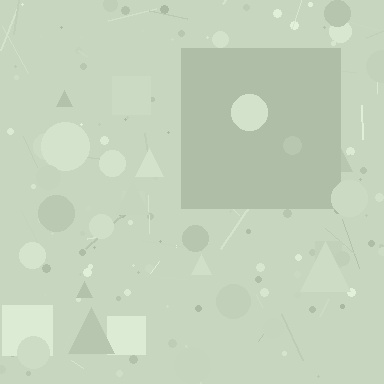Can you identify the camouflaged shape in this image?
The camouflaged shape is a square.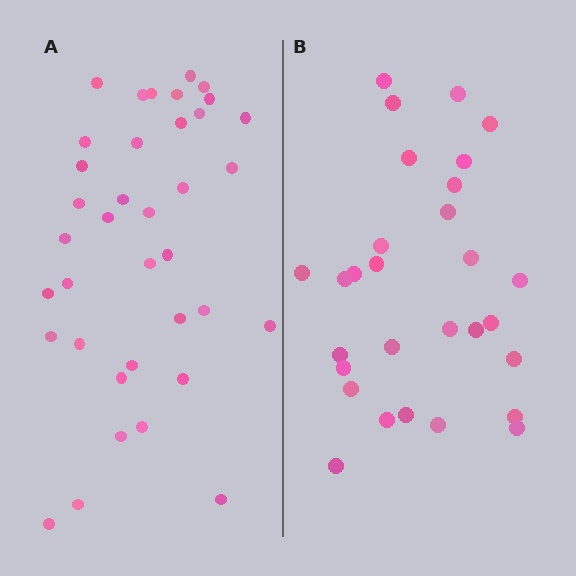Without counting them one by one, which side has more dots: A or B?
Region A (the left region) has more dots.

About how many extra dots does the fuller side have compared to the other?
Region A has roughly 8 or so more dots than region B.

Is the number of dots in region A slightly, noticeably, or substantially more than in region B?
Region A has noticeably more, but not dramatically so. The ratio is roughly 1.3 to 1.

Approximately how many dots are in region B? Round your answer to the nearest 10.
About 30 dots. (The exact count is 29, which rounds to 30.)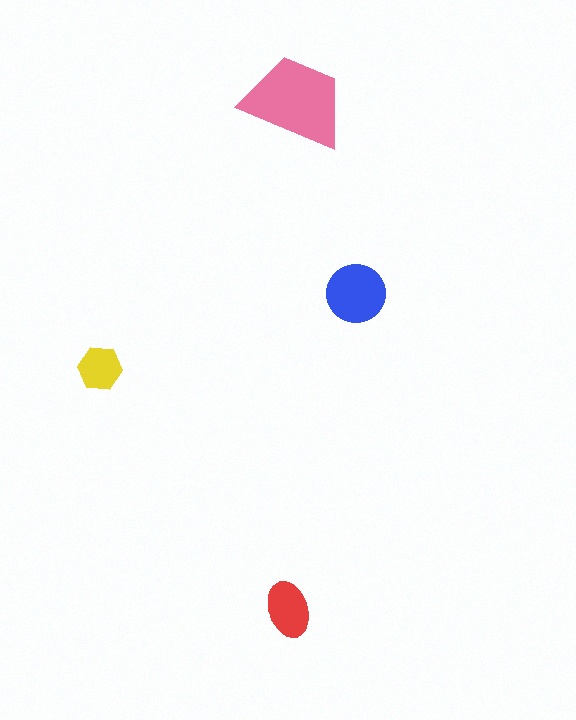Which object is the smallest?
The yellow hexagon.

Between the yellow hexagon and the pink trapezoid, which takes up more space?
The pink trapezoid.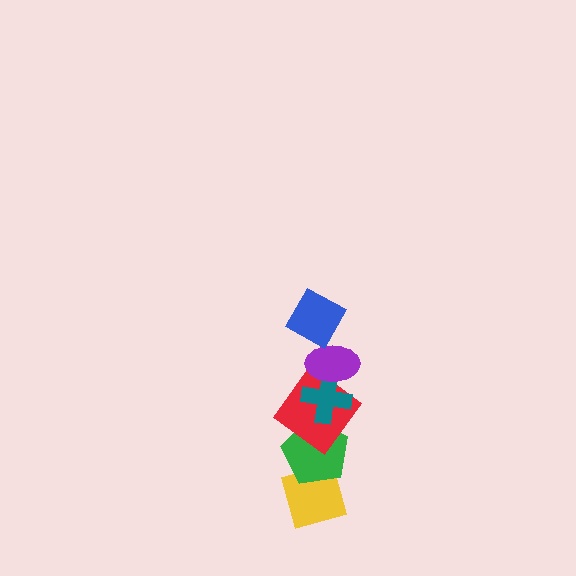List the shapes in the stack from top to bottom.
From top to bottom: the blue square, the purple ellipse, the teal cross, the red diamond, the green pentagon, the yellow square.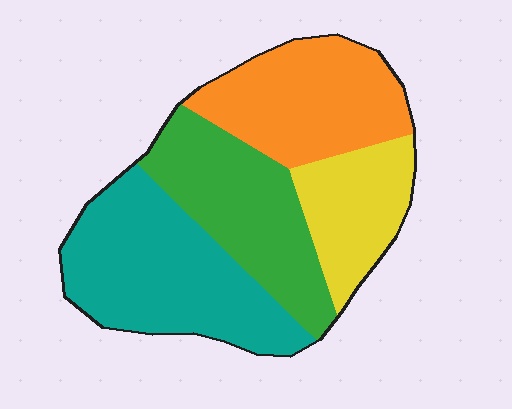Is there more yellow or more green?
Green.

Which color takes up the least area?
Yellow, at roughly 15%.